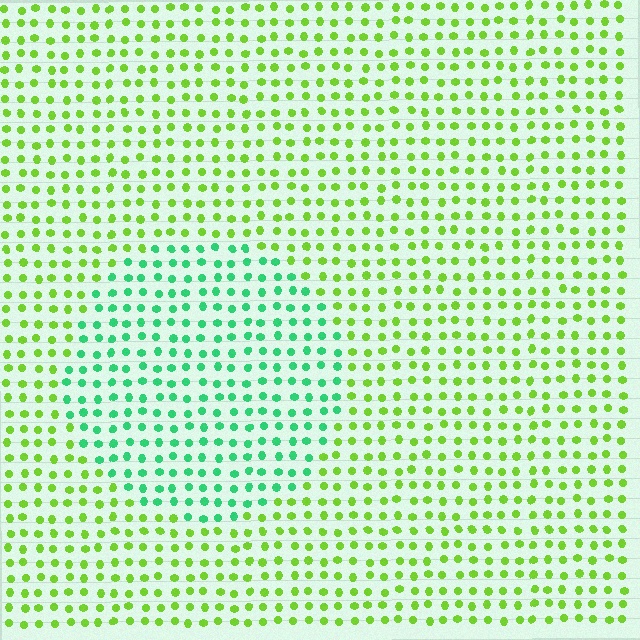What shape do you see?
I see a circle.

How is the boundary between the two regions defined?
The boundary is defined purely by a slight shift in hue (about 51 degrees). Spacing, size, and orientation are identical on both sides.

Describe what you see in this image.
The image is filled with small lime elements in a uniform arrangement. A circle-shaped region is visible where the elements are tinted to a slightly different hue, forming a subtle color boundary.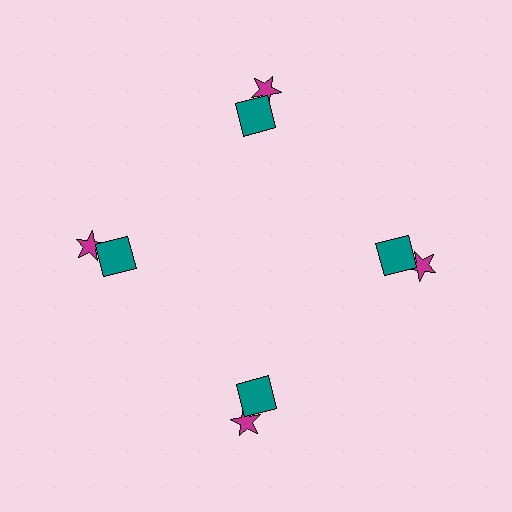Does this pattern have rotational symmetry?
Yes, this pattern has 4-fold rotational symmetry. It looks the same after rotating 90 degrees around the center.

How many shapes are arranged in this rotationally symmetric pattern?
There are 8 shapes, arranged in 4 groups of 2.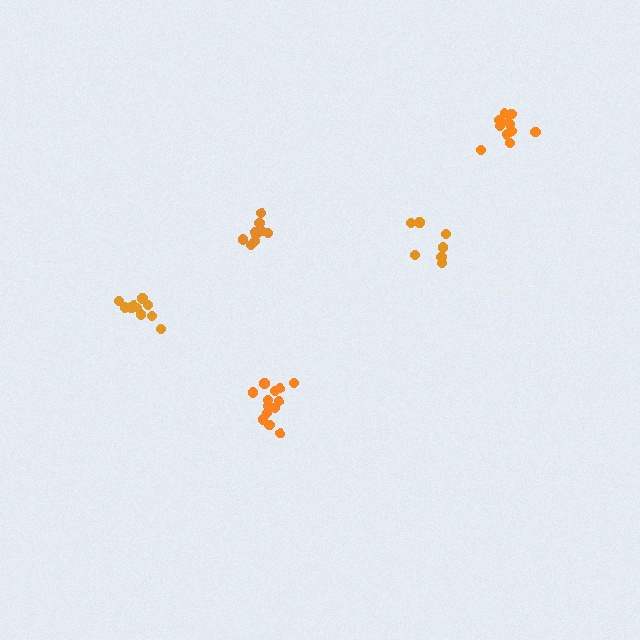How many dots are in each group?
Group 1: 7 dots, Group 2: 9 dots, Group 3: 11 dots, Group 4: 10 dots, Group 5: 13 dots (50 total).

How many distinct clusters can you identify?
There are 5 distinct clusters.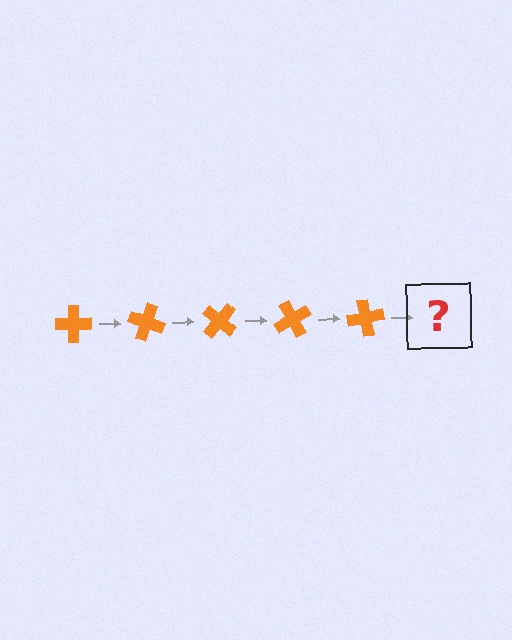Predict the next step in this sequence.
The next step is an orange cross rotated 100 degrees.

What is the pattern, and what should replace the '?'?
The pattern is that the cross rotates 20 degrees each step. The '?' should be an orange cross rotated 100 degrees.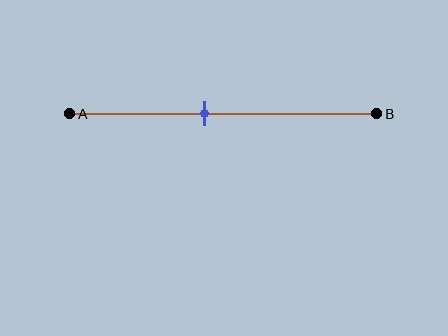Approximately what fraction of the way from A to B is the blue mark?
The blue mark is approximately 45% of the way from A to B.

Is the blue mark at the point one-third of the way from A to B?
No, the mark is at about 45% from A, not at the 33% one-third point.